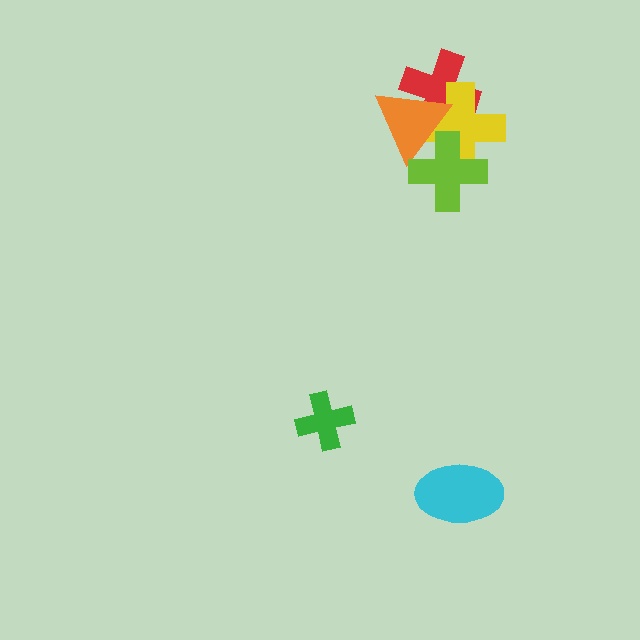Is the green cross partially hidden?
No, no other shape covers it.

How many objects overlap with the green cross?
0 objects overlap with the green cross.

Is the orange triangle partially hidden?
Yes, it is partially covered by another shape.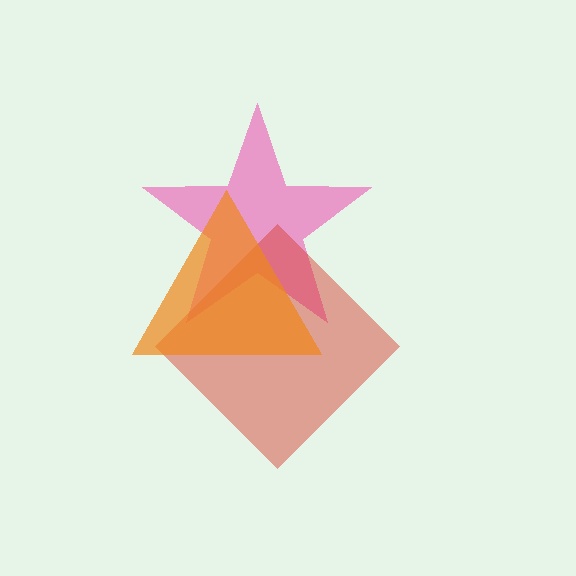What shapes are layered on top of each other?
The layered shapes are: a pink star, a red diamond, an orange triangle.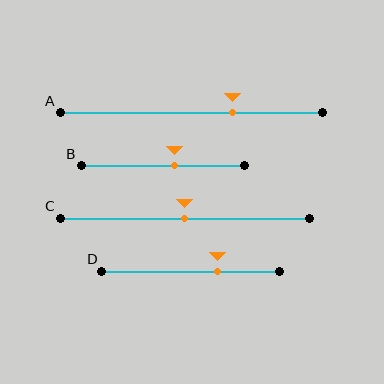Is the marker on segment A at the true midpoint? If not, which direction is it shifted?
No, the marker on segment A is shifted to the right by about 16% of the segment length.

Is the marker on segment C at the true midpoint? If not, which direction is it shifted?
Yes, the marker on segment C is at the true midpoint.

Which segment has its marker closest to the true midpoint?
Segment C has its marker closest to the true midpoint.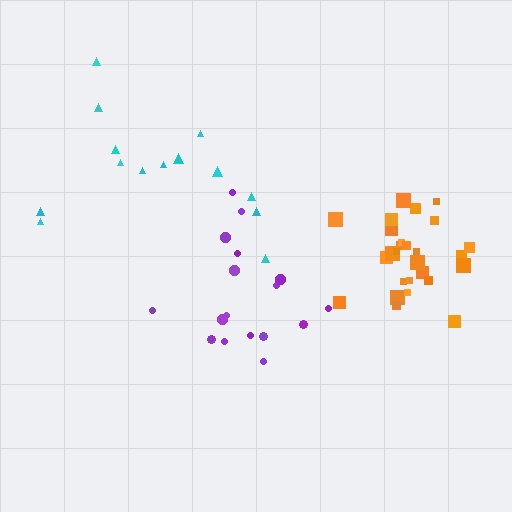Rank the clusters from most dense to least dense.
orange, purple, cyan.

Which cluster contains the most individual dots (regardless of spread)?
Orange (27).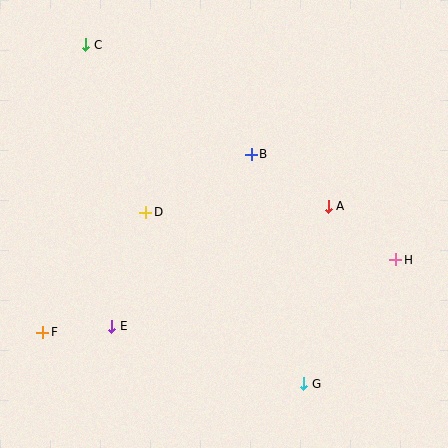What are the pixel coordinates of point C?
Point C is at (86, 45).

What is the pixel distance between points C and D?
The distance between C and D is 178 pixels.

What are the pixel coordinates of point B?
Point B is at (251, 154).